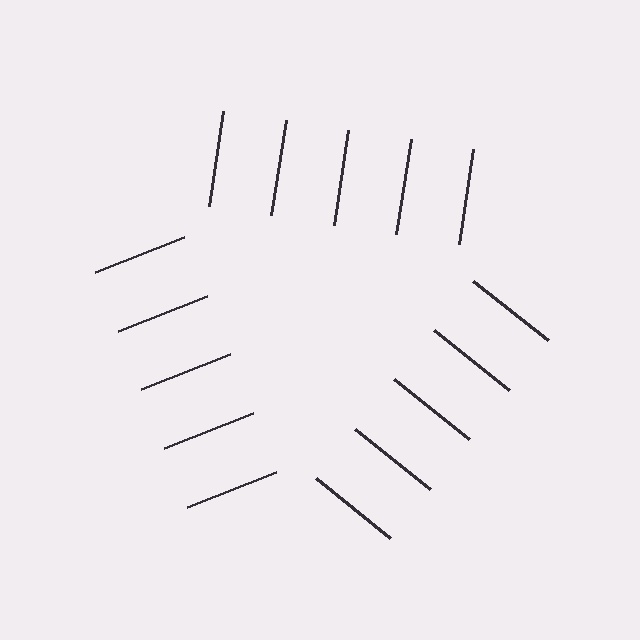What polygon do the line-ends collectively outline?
An illusory triangle — the line segments terminate on its edges but no continuous stroke is drawn.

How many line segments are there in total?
15 — 5 along each of the 3 edges.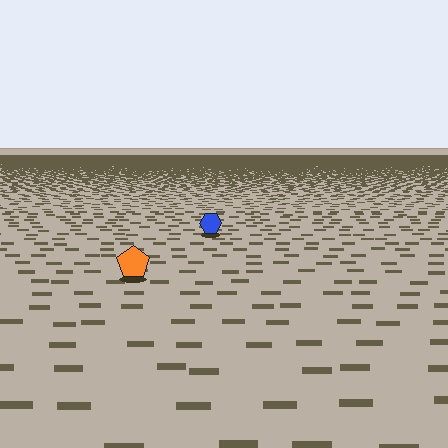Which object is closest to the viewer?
The orange pentagon is closest. The texture marks near it are larger and more spread out.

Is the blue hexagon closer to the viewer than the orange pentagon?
No. The orange pentagon is closer — you can tell from the texture gradient: the ground texture is coarser near it.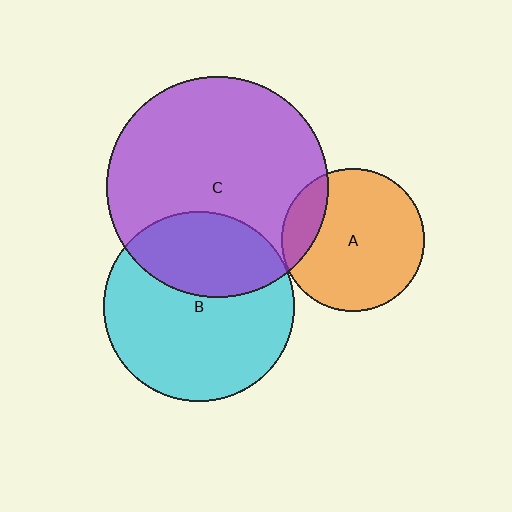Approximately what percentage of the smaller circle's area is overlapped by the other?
Approximately 35%.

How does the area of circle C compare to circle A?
Approximately 2.4 times.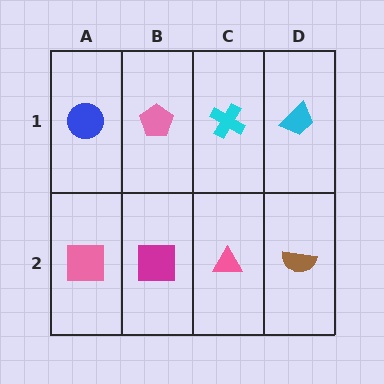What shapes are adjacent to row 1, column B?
A magenta square (row 2, column B), a blue circle (row 1, column A), a cyan cross (row 1, column C).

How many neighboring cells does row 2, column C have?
3.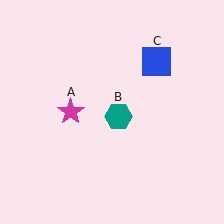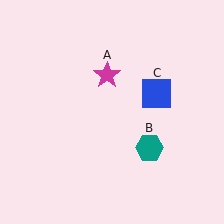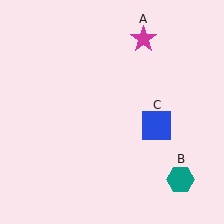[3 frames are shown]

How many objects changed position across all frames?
3 objects changed position: magenta star (object A), teal hexagon (object B), blue square (object C).